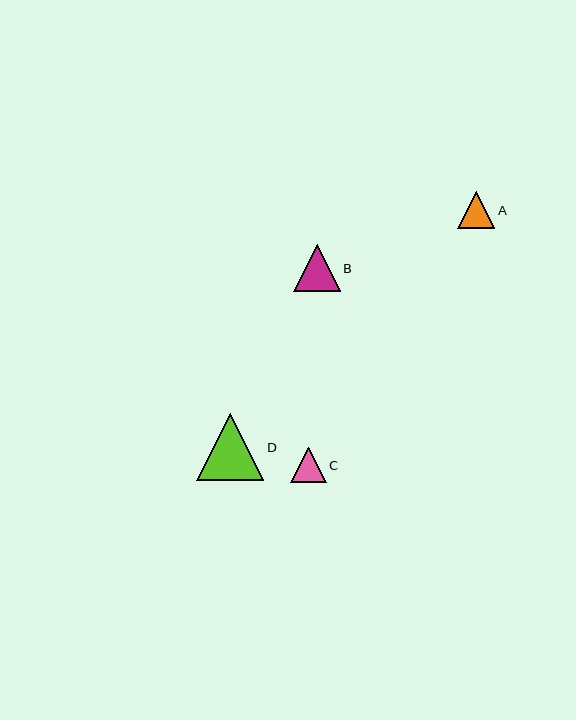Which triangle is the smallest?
Triangle C is the smallest with a size of approximately 35 pixels.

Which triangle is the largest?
Triangle D is the largest with a size of approximately 67 pixels.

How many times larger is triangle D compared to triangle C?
Triangle D is approximately 1.9 times the size of triangle C.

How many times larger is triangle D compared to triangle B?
Triangle D is approximately 1.4 times the size of triangle B.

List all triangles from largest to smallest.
From largest to smallest: D, B, A, C.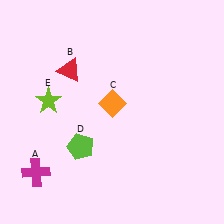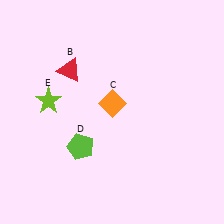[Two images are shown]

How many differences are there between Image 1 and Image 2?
There is 1 difference between the two images.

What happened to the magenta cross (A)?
The magenta cross (A) was removed in Image 2. It was in the bottom-left area of Image 1.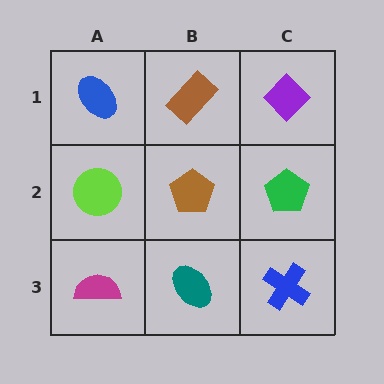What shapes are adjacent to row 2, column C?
A purple diamond (row 1, column C), a blue cross (row 3, column C), a brown pentagon (row 2, column B).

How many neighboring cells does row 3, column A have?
2.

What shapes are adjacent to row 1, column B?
A brown pentagon (row 2, column B), a blue ellipse (row 1, column A), a purple diamond (row 1, column C).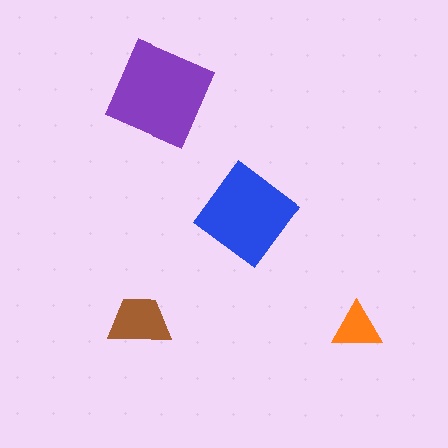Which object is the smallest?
The orange triangle.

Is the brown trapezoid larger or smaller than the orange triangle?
Larger.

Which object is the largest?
The purple square.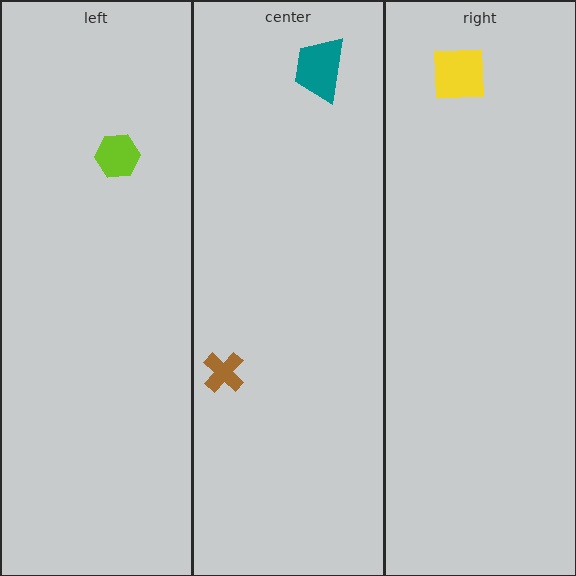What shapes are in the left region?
The lime hexagon.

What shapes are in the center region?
The brown cross, the teal trapezoid.